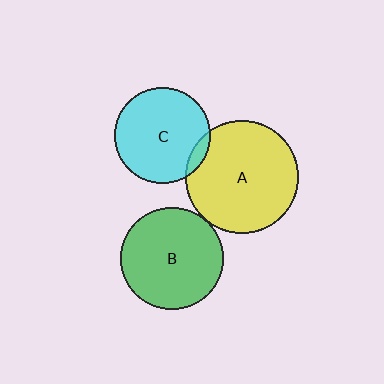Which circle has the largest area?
Circle A (yellow).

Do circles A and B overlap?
Yes.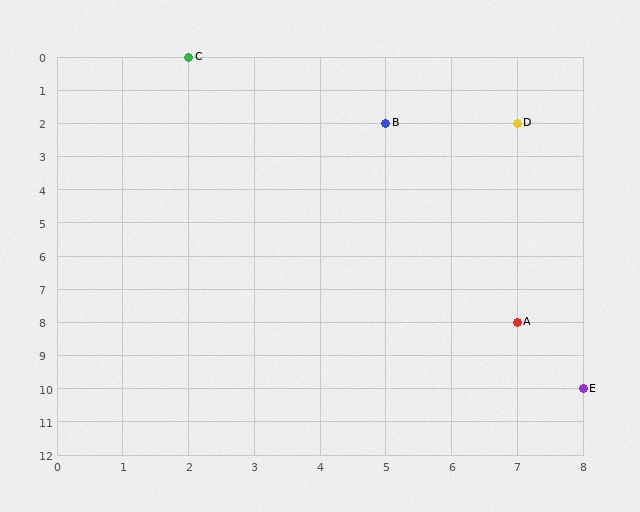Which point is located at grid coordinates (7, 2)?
Point D is at (7, 2).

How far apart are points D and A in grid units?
Points D and A are 6 rows apart.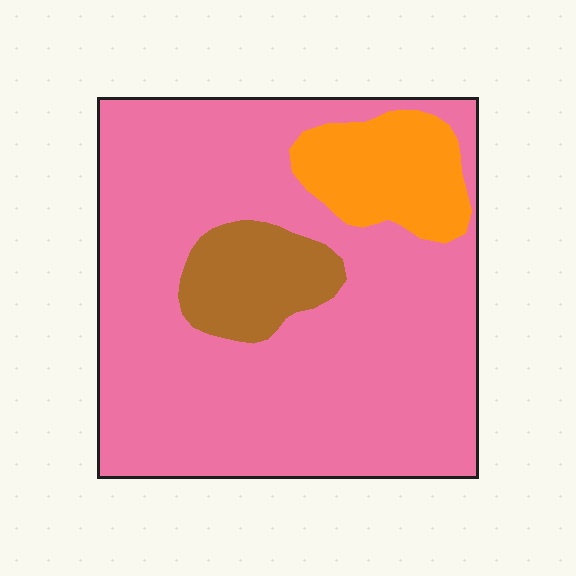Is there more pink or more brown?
Pink.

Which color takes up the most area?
Pink, at roughly 80%.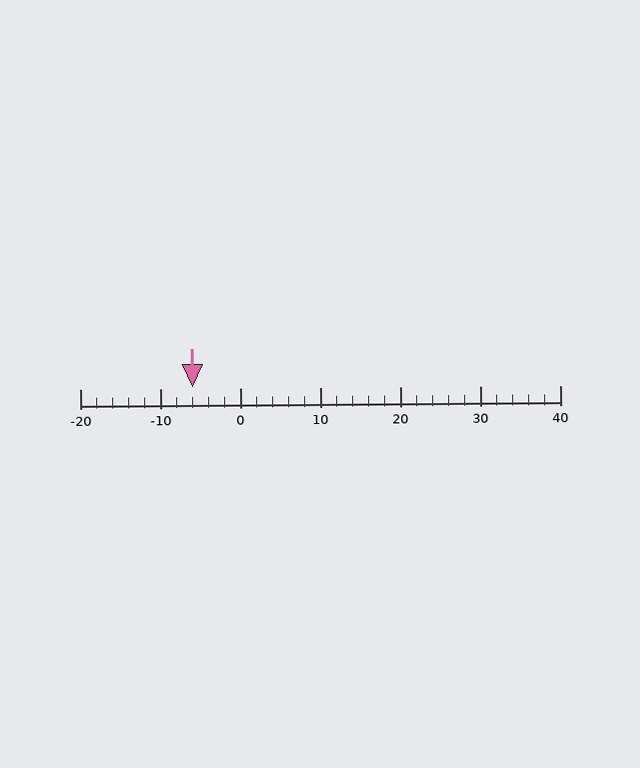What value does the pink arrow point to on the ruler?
The pink arrow points to approximately -6.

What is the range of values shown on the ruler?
The ruler shows values from -20 to 40.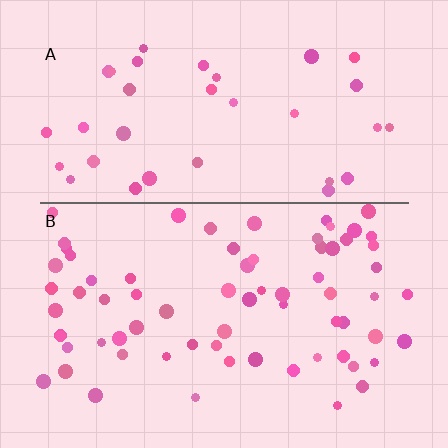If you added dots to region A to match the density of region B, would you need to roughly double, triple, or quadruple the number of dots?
Approximately double.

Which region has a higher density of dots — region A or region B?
B (the bottom).